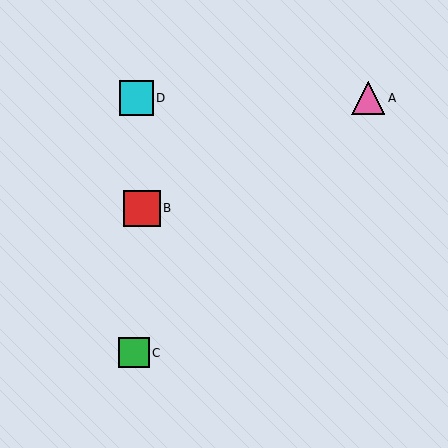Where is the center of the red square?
The center of the red square is at (142, 208).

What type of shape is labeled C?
Shape C is a green square.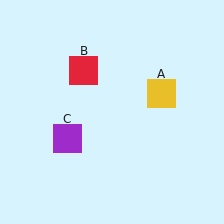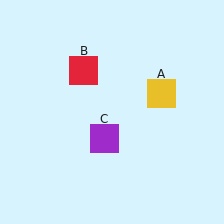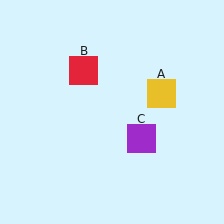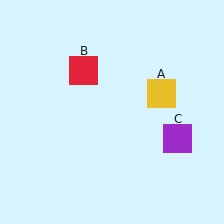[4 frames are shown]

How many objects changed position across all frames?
1 object changed position: purple square (object C).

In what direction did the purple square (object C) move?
The purple square (object C) moved right.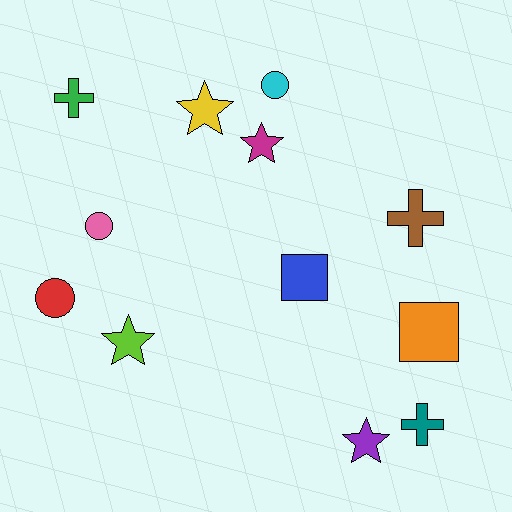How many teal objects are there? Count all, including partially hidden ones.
There is 1 teal object.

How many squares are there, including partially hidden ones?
There are 2 squares.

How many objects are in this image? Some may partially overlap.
There are 12 objects.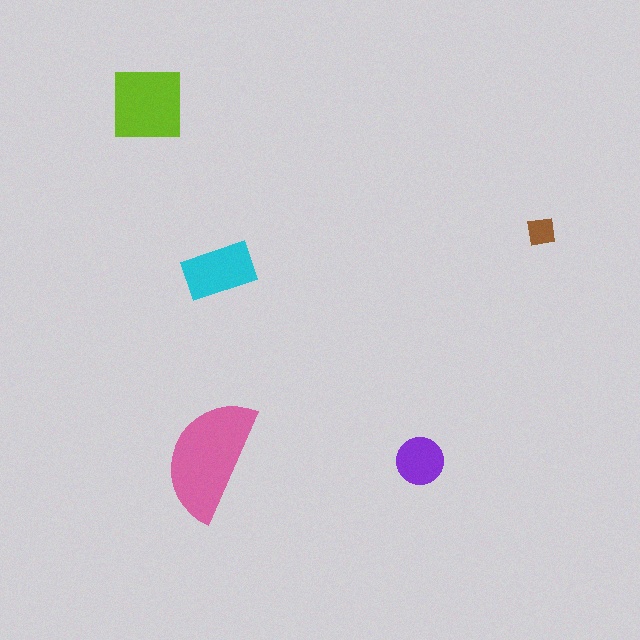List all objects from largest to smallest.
The pink semicircle, the lime square, the cyan rectangle, the purple circle, the brown square.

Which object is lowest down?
The purple circle is bottommost.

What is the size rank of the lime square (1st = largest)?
2nd.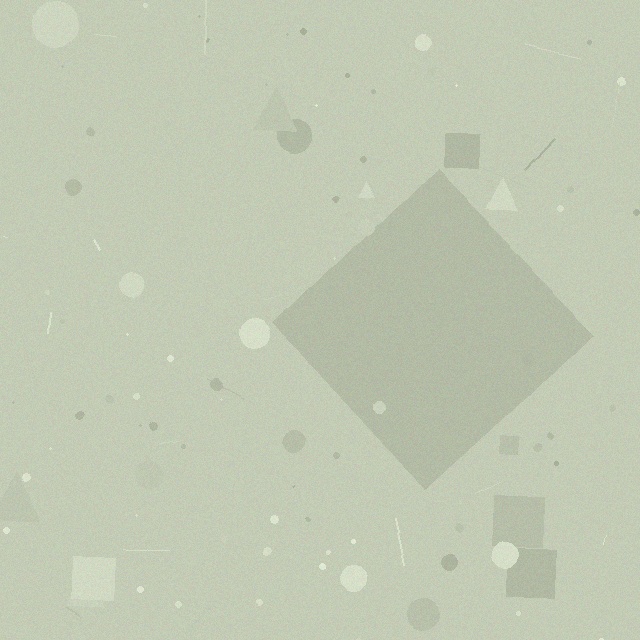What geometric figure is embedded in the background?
A diamond is embedded in the background.